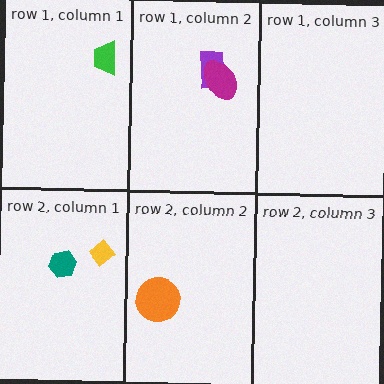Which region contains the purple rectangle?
The row 1, column 2 region.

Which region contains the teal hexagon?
The row 2, column 1 region.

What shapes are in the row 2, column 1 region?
The yellow diamond, the teal hexagon.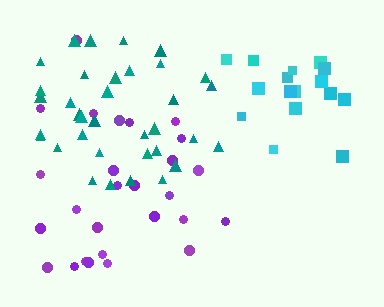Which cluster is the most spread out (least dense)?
Purple.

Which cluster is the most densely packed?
Cyan.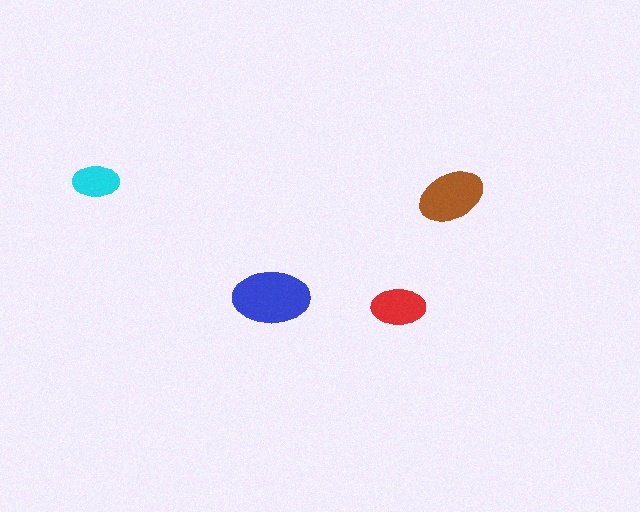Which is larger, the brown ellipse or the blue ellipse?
The blue one.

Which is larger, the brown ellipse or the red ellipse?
The brown one.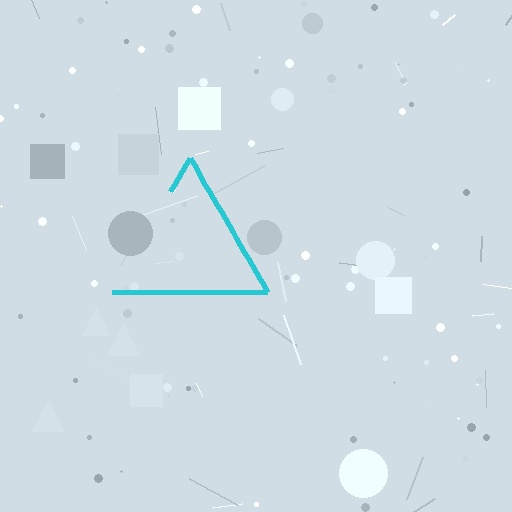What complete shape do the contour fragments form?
The contour fragments form a triangle.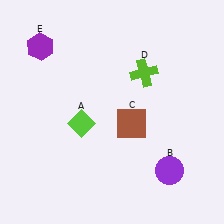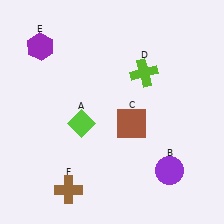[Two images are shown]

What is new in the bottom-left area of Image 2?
A brown cross (F) was added in the bottom-left area of Image 2.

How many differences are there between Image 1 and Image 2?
There is 1 difference between the two images.